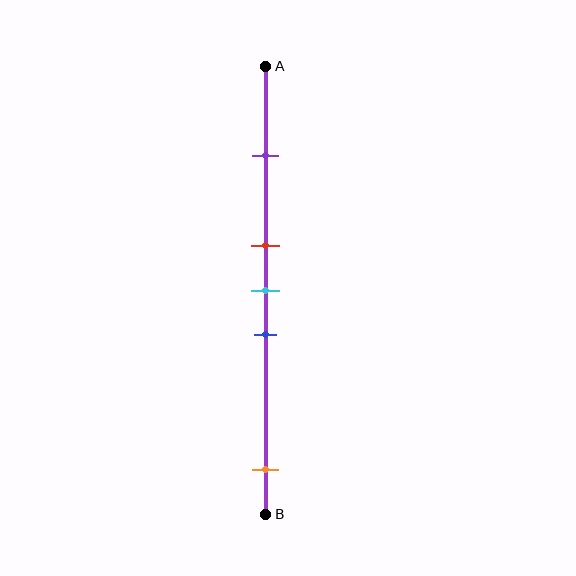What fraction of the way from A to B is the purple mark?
The purple mark is approximately 20% (0.2) of the way from A to B.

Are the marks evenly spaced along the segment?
No, the marks are not evenly spaced.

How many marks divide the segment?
There are 5 marks dividing the segment.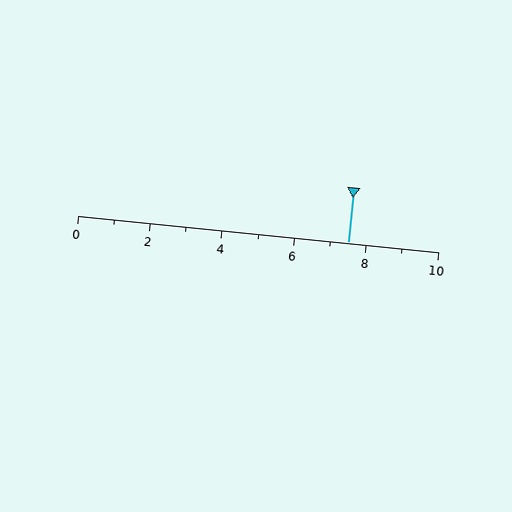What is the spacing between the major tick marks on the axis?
The major ticks are spaced 2 apart.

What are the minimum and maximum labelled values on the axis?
The axis runs from 0 to 10.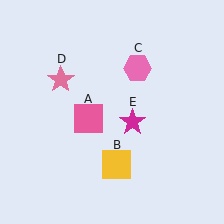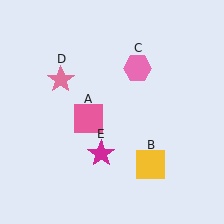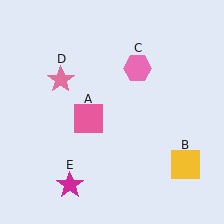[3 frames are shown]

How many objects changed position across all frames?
2 objects changed position: yellow square (object B), magenta star (object E).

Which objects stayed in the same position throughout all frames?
Pink square (object A) and pink hexagon (object C) and pink star (object D) remained stationary.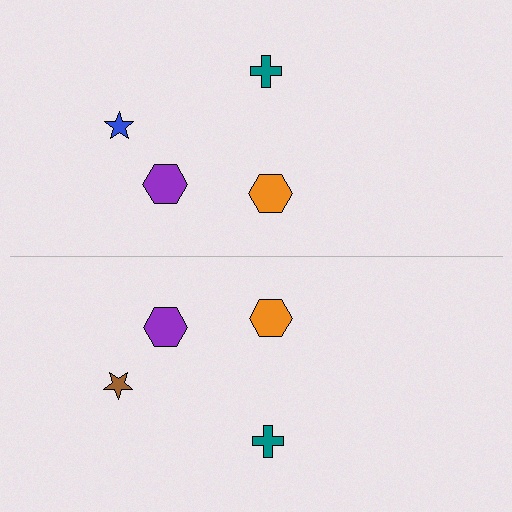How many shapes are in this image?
There are 8 shapes in this image.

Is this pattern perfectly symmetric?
No, the pattern is not perfectly symmetric. The brown star on the bottom side breaks the symmetry — its mirror counterpart is blue.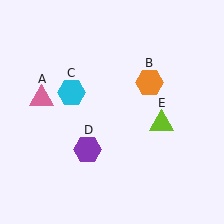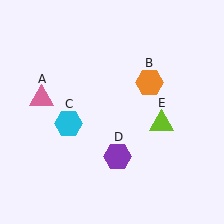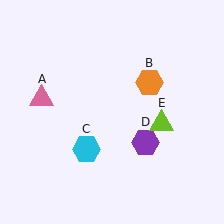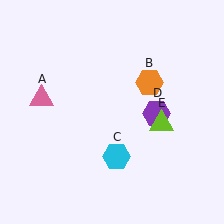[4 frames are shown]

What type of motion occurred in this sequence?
The cyan hexagon (object C), purple hexagon (object D) rotated counterclockwise around the center of the scene.